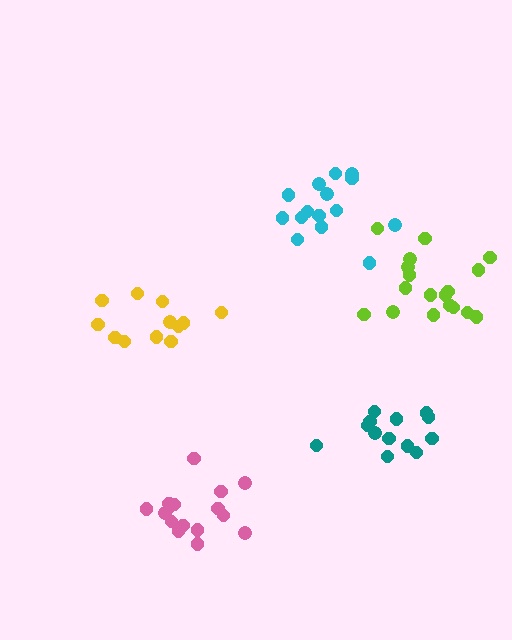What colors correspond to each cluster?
The clusters are colored: cyan, yellow, teal, pink, lime.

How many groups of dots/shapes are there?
There are 5 groups.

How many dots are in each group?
Group 1: 15 dots, Group 2: 12 dots, Group 3: 13 dots, Group 4: 16 dots, Group 5: 18 dots (74 total).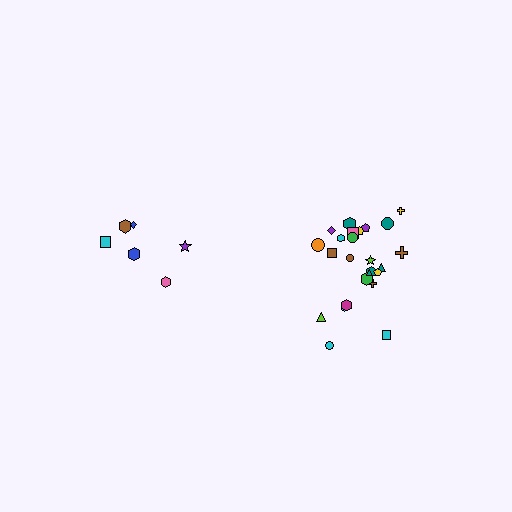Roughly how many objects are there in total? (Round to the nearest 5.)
Roughly 30 objects in total.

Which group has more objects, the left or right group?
The right group.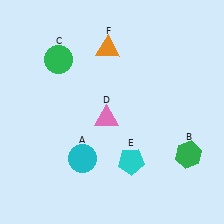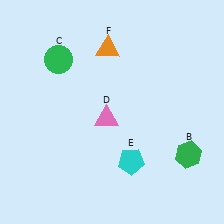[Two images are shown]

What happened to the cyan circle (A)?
The cyan circle (A) was removed in Image 2. It was in the bottom-left area of Image 1.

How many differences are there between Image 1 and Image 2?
There is 1 difference between the two images.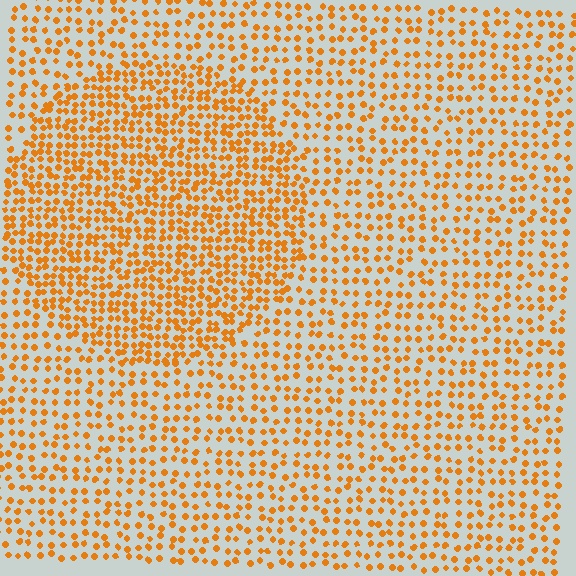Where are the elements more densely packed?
The elements are more densely packed inside the circle boundary.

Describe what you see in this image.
The image contains small orange elements arranged at two different densities. A circle-shaped region is visible where the elements are more densely packed than the surrounding area.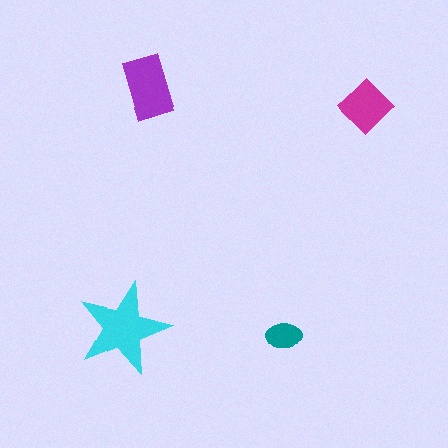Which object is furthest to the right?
The magenta diamond is rightmost.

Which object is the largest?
The cyan star.